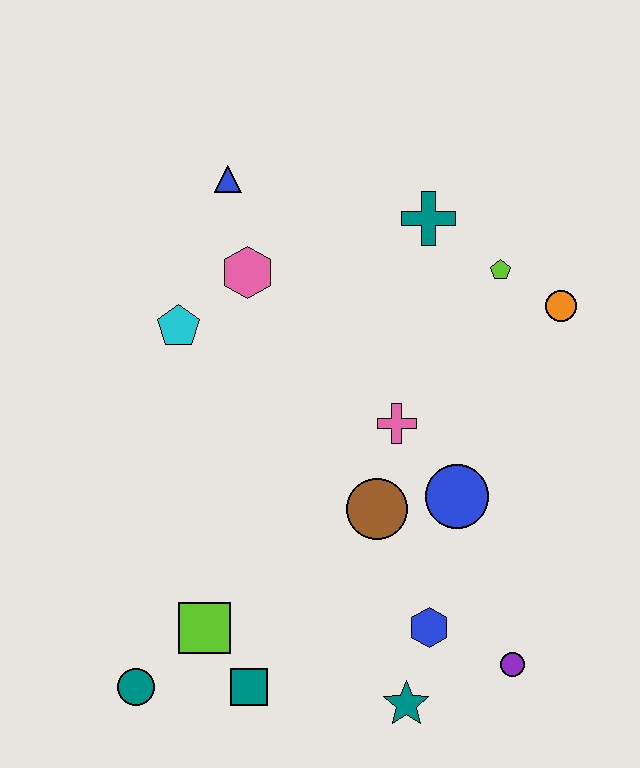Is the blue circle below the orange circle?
Yes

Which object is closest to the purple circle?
The blue hexagon is closest to the purple circle.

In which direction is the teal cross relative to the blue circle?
The teal cross is above the blue circle.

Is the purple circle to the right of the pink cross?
Yes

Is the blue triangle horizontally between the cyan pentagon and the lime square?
No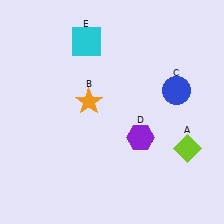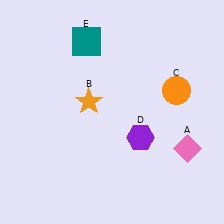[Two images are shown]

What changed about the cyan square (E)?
In Image 1, E is cyan. In Image 2, it changed to teal.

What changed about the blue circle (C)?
In Image 1, C is blue. In Image 2, it changed to orange.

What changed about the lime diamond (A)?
In Image 1, A is lime. In Image 2, it changed to pink.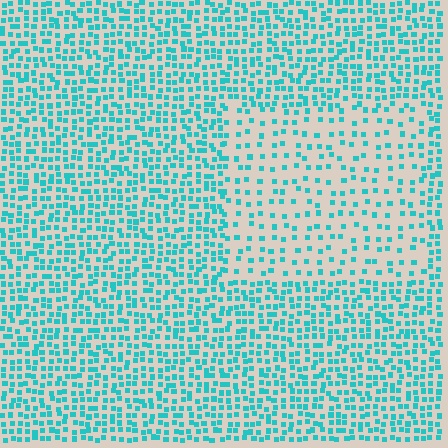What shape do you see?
I see a rectangle.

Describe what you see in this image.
The image contains small cyan elements arranged at two different densities. A rectangle-shaped region is visible where the elements are less densely packed than the surrounding area.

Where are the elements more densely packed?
The elements are more densely packed outside the rectangle boundary.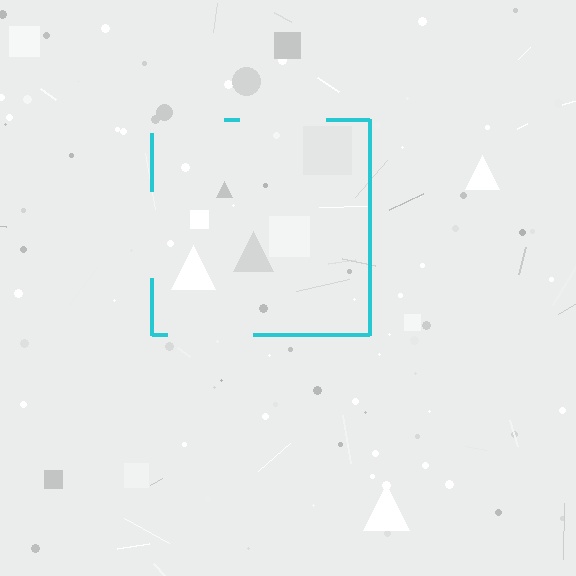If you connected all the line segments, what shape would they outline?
They would outline a square.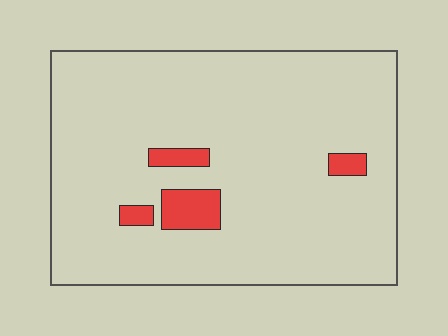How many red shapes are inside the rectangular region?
4.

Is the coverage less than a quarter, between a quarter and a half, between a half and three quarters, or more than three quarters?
Less than a quarter.